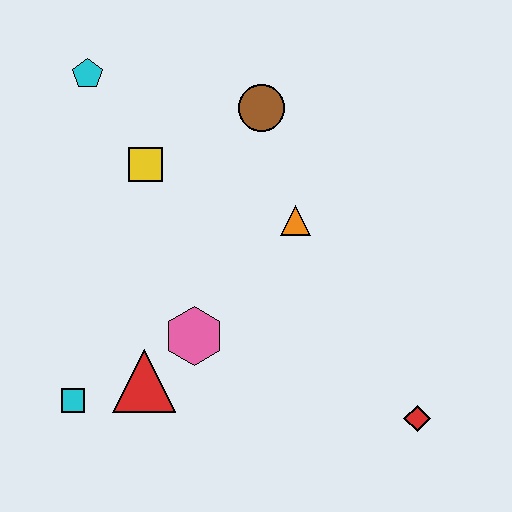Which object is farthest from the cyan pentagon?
The red diamond is farthest from the cyan pentagon.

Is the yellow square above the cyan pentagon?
No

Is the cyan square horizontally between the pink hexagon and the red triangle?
No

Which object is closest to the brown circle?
The orange triangle is closest to the brown circle.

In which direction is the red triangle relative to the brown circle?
The red triangle is below the brown circle.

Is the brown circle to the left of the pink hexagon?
No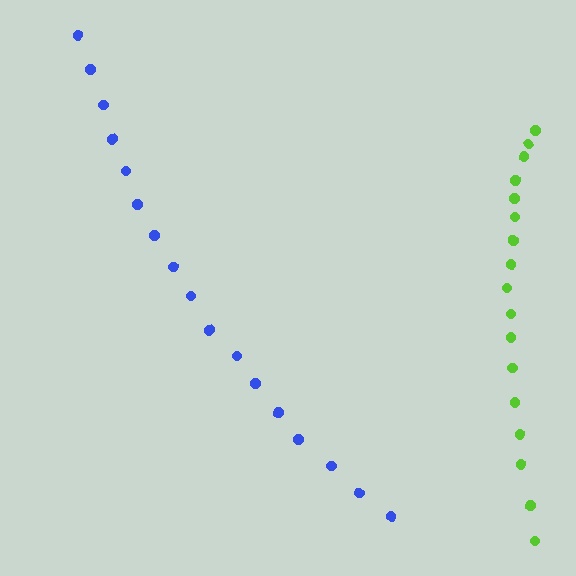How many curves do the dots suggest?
There are 2 distinct paths.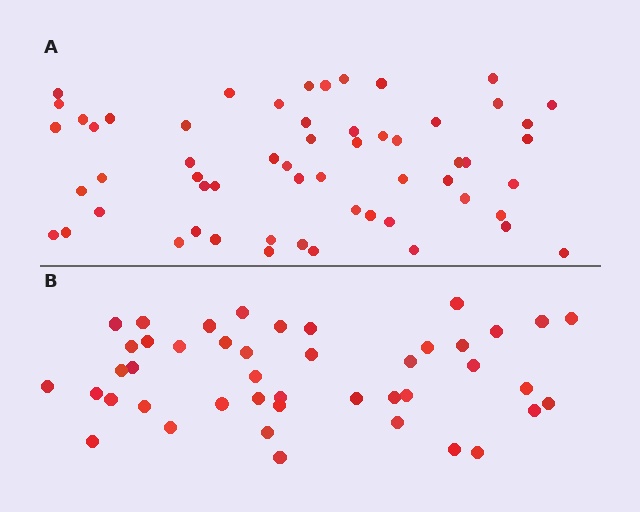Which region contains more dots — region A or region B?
Region A (the top region) has more dots.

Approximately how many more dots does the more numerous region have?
Region A has approximately 15 more dots than region B.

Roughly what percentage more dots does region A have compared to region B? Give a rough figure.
About 30% more.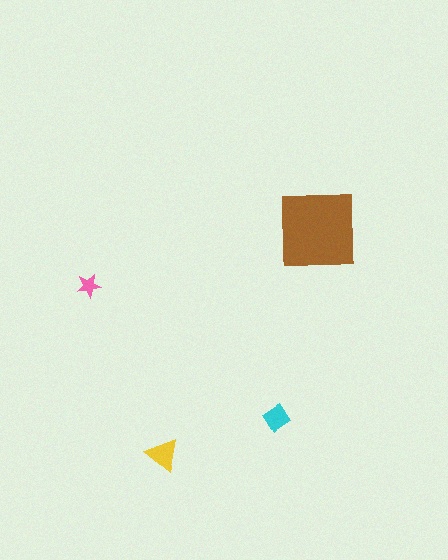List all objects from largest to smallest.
The brown square, the yellow triangle, the cyan diamond, the pink star.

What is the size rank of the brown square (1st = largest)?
1st.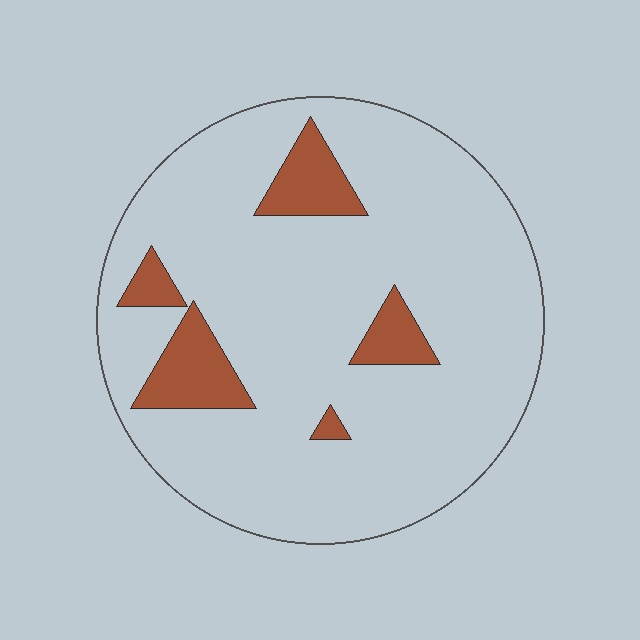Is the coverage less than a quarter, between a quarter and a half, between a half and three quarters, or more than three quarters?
Less than a quarter.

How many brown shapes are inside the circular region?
5.